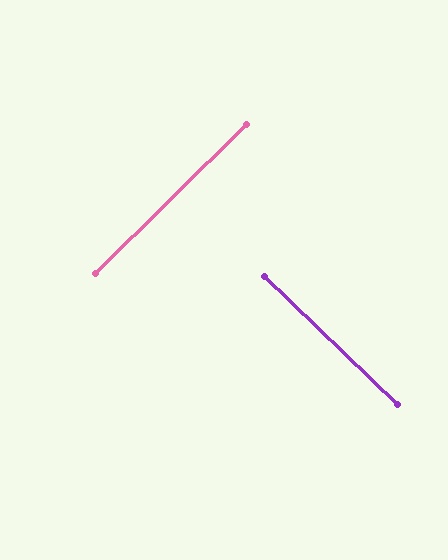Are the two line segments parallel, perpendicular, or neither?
Perpendicular — they meet at approximately 89°.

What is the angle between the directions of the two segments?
Approximately 89 degrees.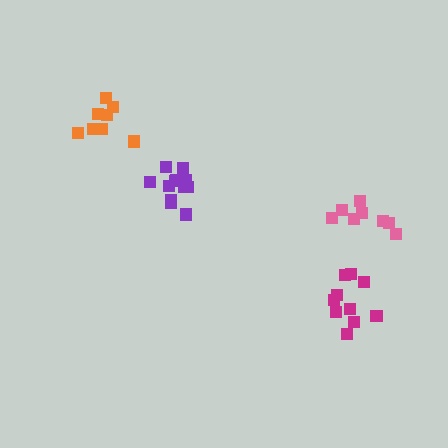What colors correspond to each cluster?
The clusters are colored: purple, magenta, pink, orange.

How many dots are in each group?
Group 1: 12 dots, Group 2: 10 dots, Group 3: 8 dots, Group 4: 8 dots (38 total).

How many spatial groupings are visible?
There are 4 spatial groupings.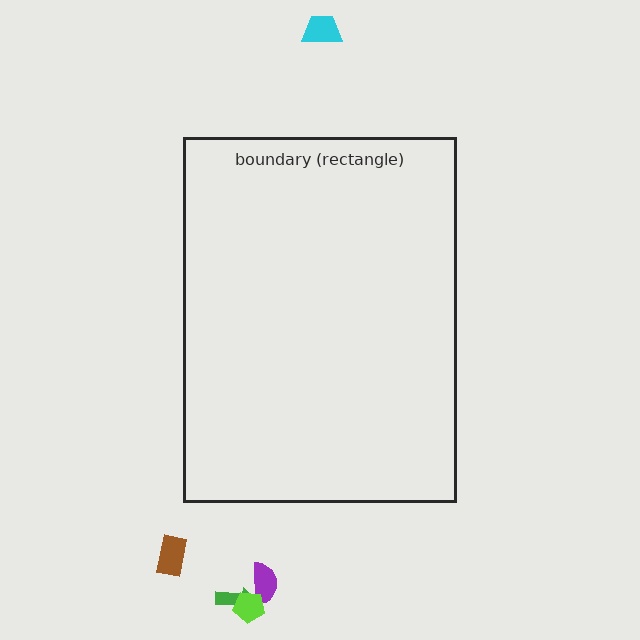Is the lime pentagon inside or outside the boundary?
Outside.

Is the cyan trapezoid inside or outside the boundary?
Outside.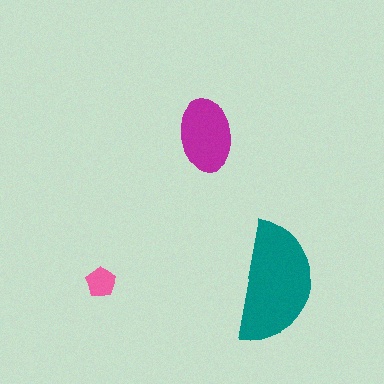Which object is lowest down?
The teal semicircle is bottommost.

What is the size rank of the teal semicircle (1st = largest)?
1st.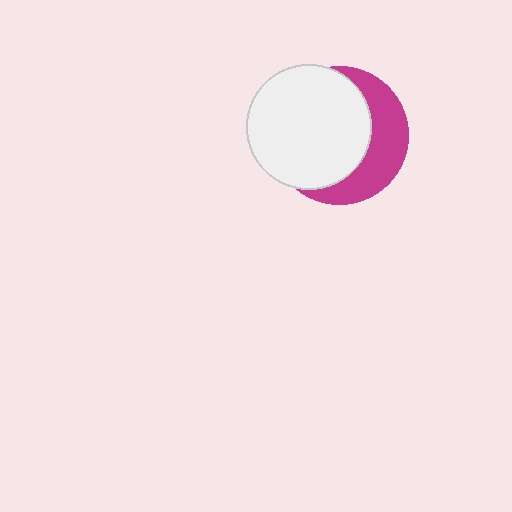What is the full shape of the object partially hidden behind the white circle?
The partially hidden object is a magenta circle.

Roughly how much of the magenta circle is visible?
A small part of it is visible (roughly 37%).